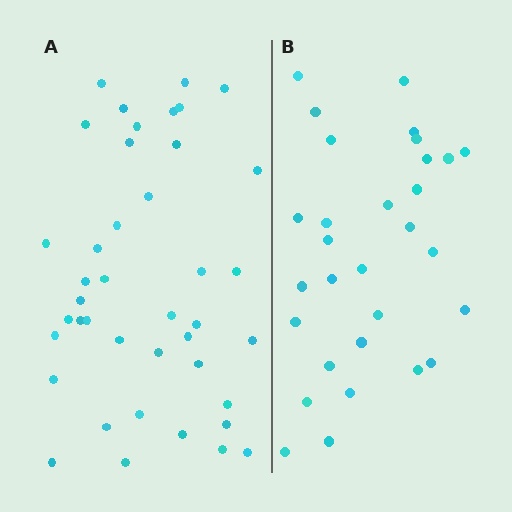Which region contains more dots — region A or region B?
Region A (the left region) has more dots.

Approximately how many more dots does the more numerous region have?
Region A has roughly 12 or so more dots than region B.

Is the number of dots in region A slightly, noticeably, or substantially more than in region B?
Region A has noticeably more, but not dramatically so. The ratio is roughly 1.4 to 1.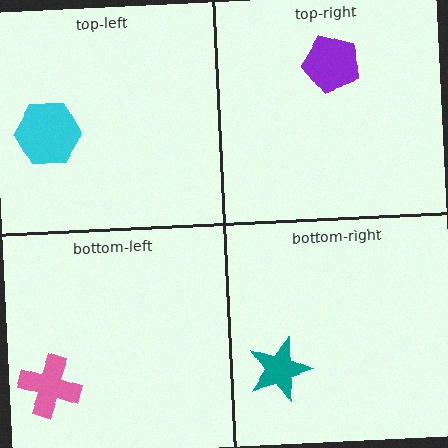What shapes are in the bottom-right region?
The teal star.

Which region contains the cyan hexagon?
The top-left region.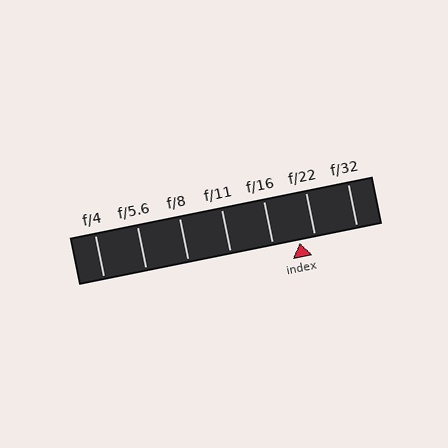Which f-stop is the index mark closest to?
The index mark is closest to f/22.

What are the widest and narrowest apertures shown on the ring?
The widest aperture shown is f/4 and the narrowest is f/32.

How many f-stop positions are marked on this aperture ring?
There are 7 f-stop positions marked.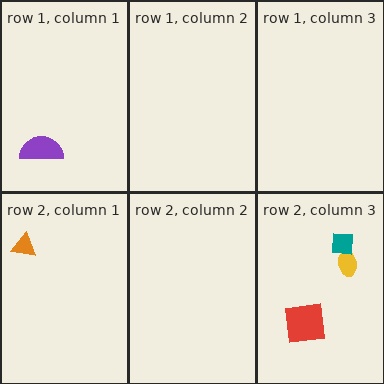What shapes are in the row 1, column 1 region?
The purple semicircle.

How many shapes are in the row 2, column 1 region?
1.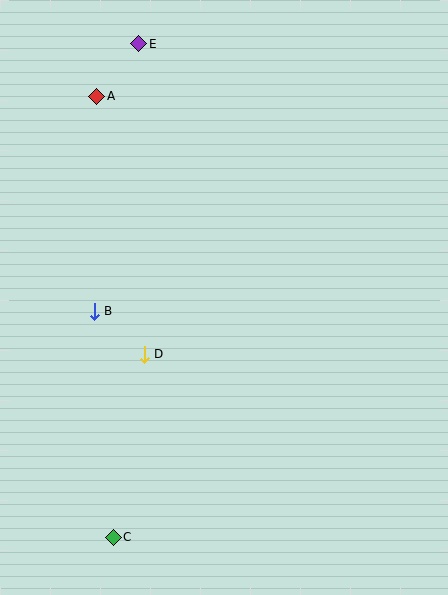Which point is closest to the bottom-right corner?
Point C is closest to the bottom-right corner.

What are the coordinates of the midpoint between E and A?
The midpoint between E and A is at (118, 70).